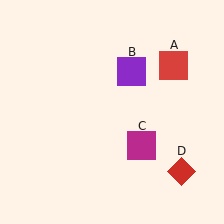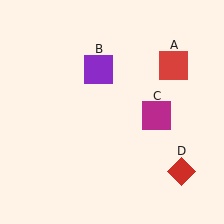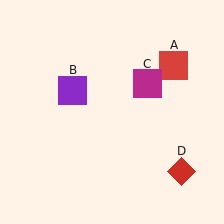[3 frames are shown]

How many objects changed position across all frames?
2 objects changed position: purple square (object B), magenta square (object C).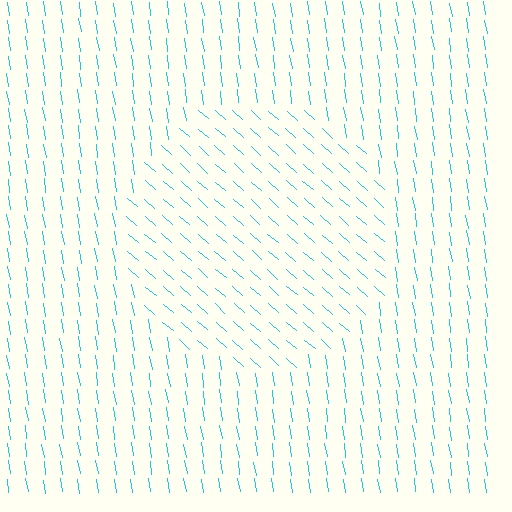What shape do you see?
I see a circle.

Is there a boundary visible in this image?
Yes, there is a texture boundary formed by a change in line orientation.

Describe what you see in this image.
The image is filled with small cyan line segments. A circle region in the image has lines oriented differently from the surrounding lines, creating a visible texture boundary.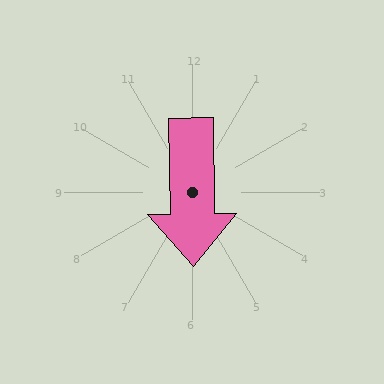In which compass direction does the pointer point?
South.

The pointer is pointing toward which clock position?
Roughly 6 o'clock.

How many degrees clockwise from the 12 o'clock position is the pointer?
Approximately 179 degrees.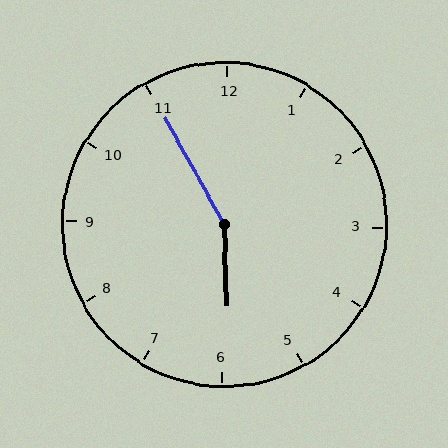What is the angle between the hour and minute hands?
Approximately 152 degrees.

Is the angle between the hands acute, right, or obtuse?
It is obtuse.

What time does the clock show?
5:55.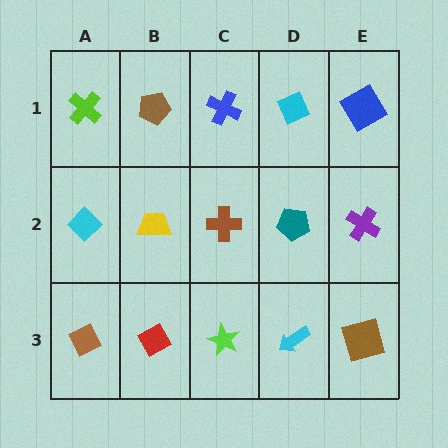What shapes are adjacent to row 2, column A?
A lime cross (row 1, column A), a brown diamond (row 3, column A), a yellow trapezoid (row 2, column B).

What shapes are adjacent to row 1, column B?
A yellow trapezoid (row 2, column B), a lime cross (row 1, column A), a blue cross (row 1, column C).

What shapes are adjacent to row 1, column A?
A cyan diamond (row 2, column A), a brown pentagon (row 1, column B).